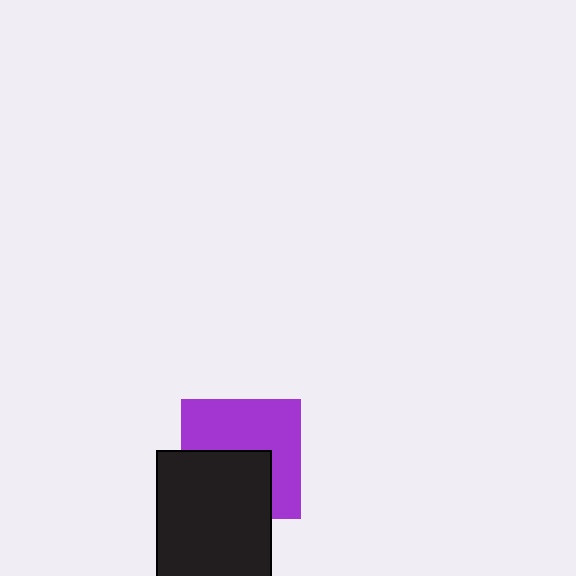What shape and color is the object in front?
The object in front is a black rectangle.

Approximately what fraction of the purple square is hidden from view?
Roughly 44% of the purple square is hidden behind the black rectangle.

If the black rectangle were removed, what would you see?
You would see the complete purple square.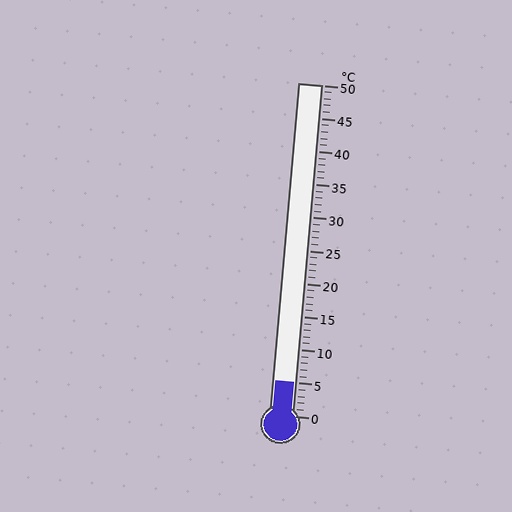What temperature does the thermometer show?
The thermometer shows approximately 5°C.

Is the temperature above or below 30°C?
The temperature is below 30°C.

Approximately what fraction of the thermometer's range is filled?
The thermometer is filled to approximately 10% of its range.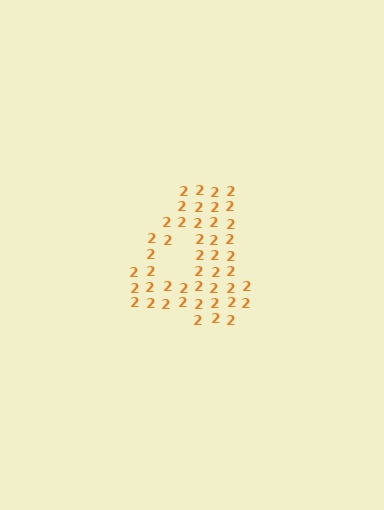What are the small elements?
The small elements are digit 2's.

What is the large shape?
The large shape is the digit 4.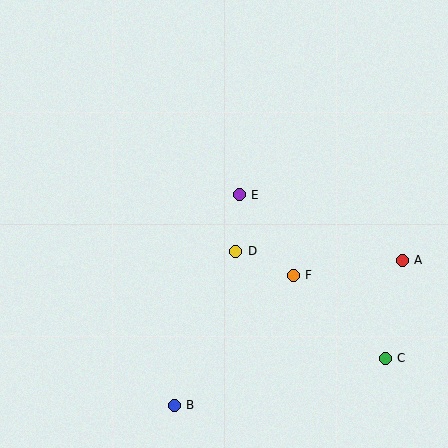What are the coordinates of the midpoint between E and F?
The midpoint between E and F is at (266, 235).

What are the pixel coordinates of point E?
Point E is at (239, 195).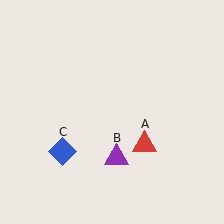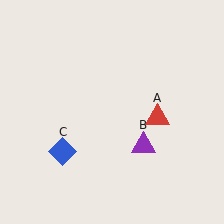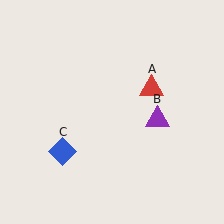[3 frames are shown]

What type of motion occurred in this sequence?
The red triangle (object A), purple triangle (object B) rotated counterclockwise around the center of the scene.